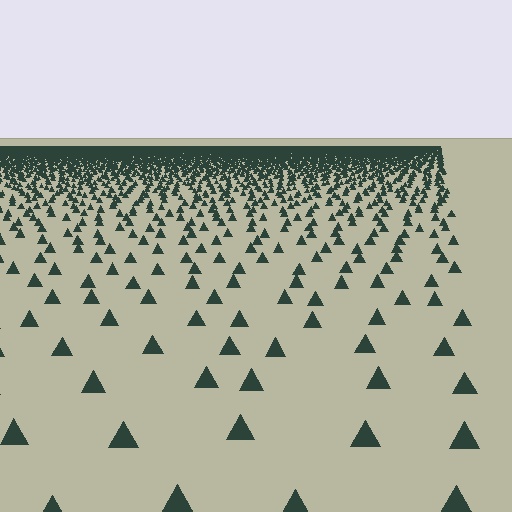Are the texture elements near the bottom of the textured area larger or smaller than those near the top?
Larger. Near the bottom, elements are closer to the viewer and appear at a bigger on-screen size.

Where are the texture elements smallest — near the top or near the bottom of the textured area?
Near the top.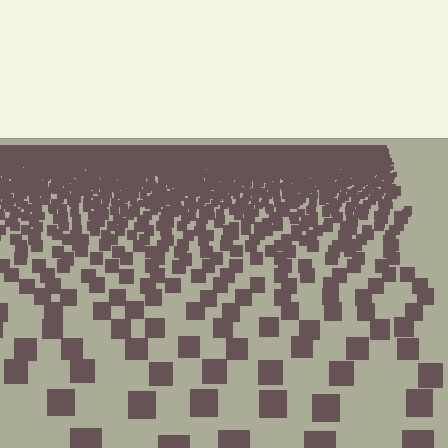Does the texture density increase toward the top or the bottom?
Density increases toward the top.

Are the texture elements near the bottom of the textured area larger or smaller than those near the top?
Larger. Near the bottom, elements are closer to the viewer and appear at a bigger on-screen size.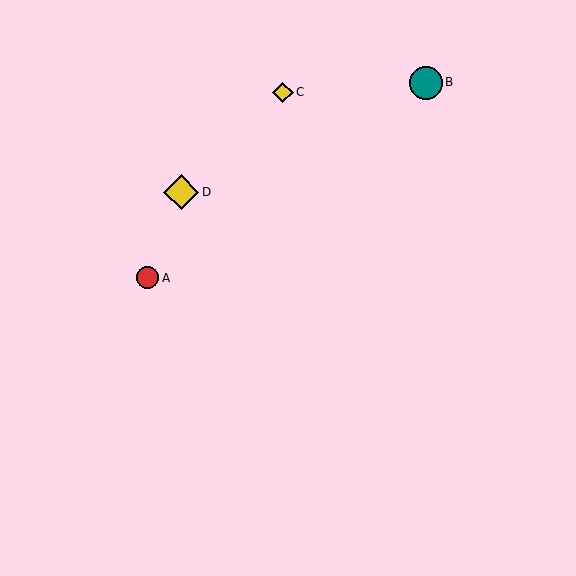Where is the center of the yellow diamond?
The center of the yellow diamond is at (181, 192).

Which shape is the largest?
The yellow diamond (labeled D) is the largest.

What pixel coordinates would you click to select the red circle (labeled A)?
Click at (147, 278) to select the red circle A.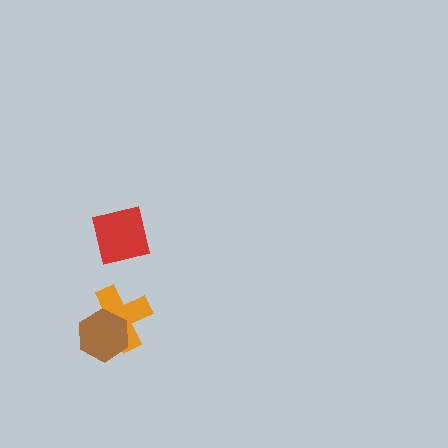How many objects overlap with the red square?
0 objects overlap with the red square.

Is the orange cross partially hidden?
Yes, it is partially covered by another shape.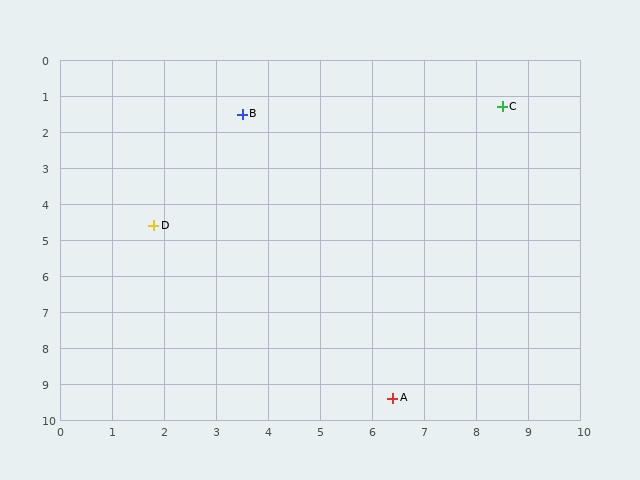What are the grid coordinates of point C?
Point C is at approximately (8.5, 1.3).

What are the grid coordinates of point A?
Point A is at approximately (6.4, 9.4).